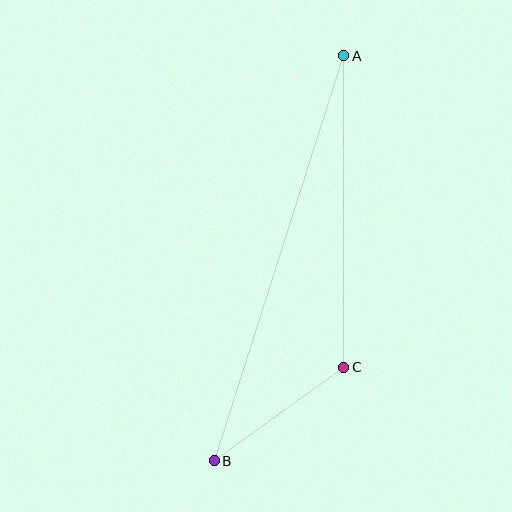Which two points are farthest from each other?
Points A and B are farthest from each other.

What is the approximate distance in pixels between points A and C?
The distance between A and C is approximately 311 pixels.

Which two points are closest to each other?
Points B and C are closest to each other.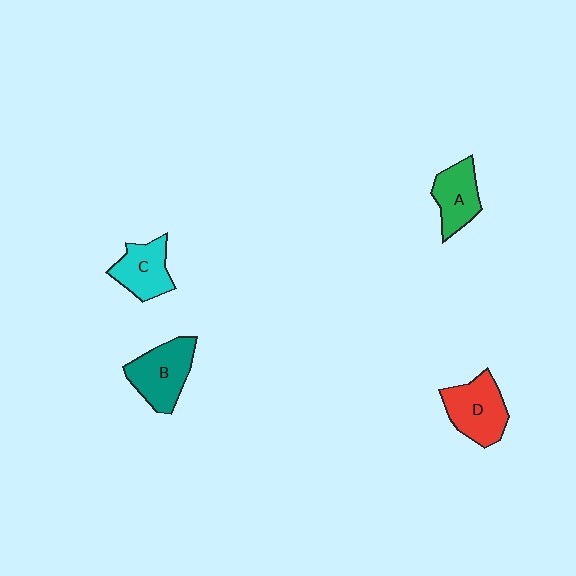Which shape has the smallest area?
Shape A (green).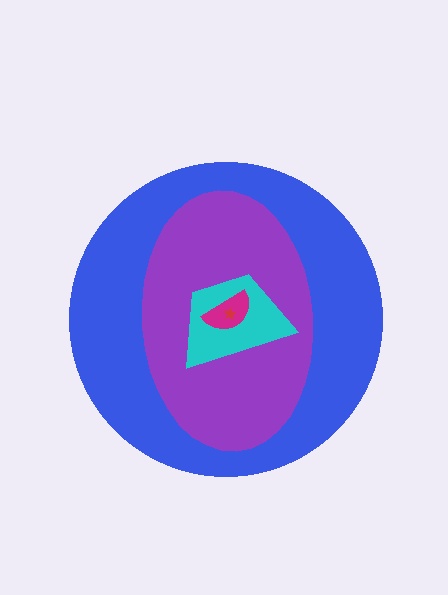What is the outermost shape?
The blue circle.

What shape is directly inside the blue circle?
The purple ellipse.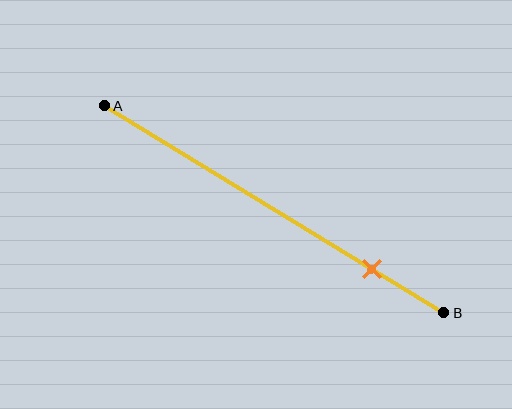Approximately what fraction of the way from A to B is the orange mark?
The orange mark is approximately 80% of the way from A to B.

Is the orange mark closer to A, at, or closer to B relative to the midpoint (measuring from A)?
The orange mark is closer to point B than the midpoint of segment AB.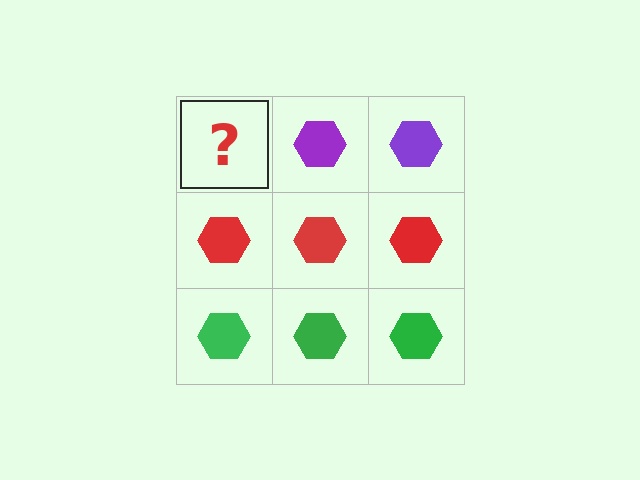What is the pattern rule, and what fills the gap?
The rule is that each row has a consistent color. The gap should be filled with a purple hexagon.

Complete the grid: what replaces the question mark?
The question mark should be replaced with a purple hexagon.